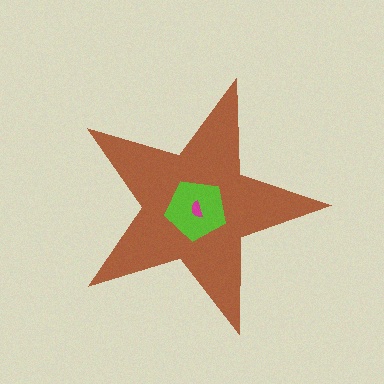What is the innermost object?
The magenta semicircle.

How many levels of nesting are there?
3.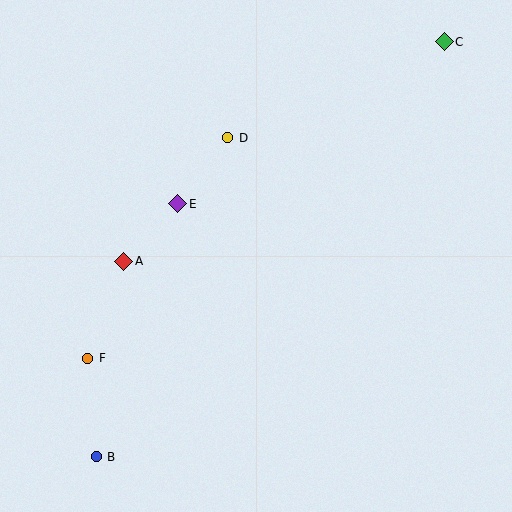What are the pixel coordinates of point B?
Point B is at (96, 457).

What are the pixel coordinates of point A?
Point A is at (124, 261).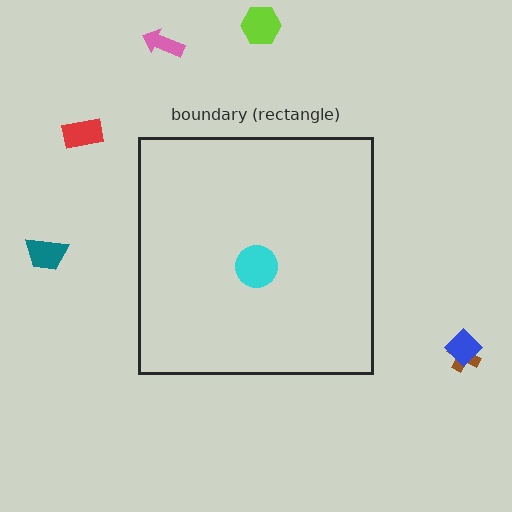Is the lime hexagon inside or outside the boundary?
Outside.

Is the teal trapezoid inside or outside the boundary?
Outside.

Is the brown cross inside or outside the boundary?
Outside.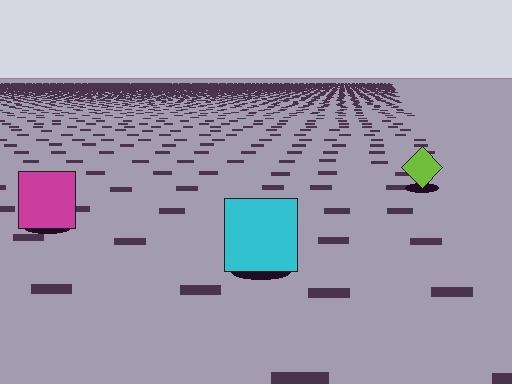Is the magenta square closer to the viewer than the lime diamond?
Yes. The magenta square is closer — you can tell from the texture gradient: the ground texture is coarser near it.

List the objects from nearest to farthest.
From nearest to farthest: the cyan square, the magenta square, the lime diamond.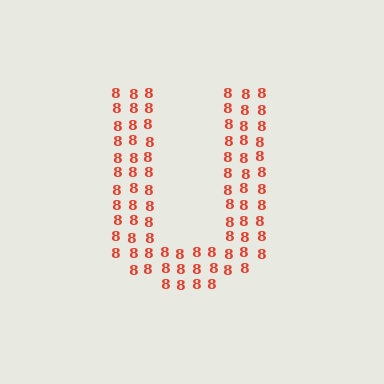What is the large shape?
The large shape is the letter U.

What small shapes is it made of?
It is made of small digit 8's.